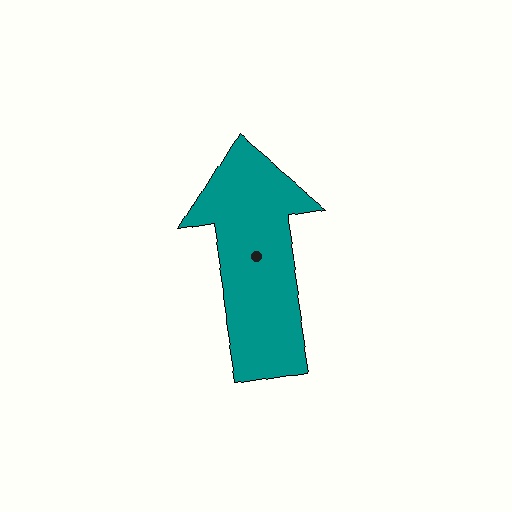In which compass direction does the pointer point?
North.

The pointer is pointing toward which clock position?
Roughly 12 o'clock.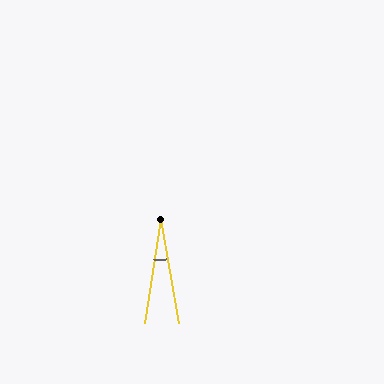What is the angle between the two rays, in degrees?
Approximately 19 degrees.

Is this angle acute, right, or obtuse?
It is acute.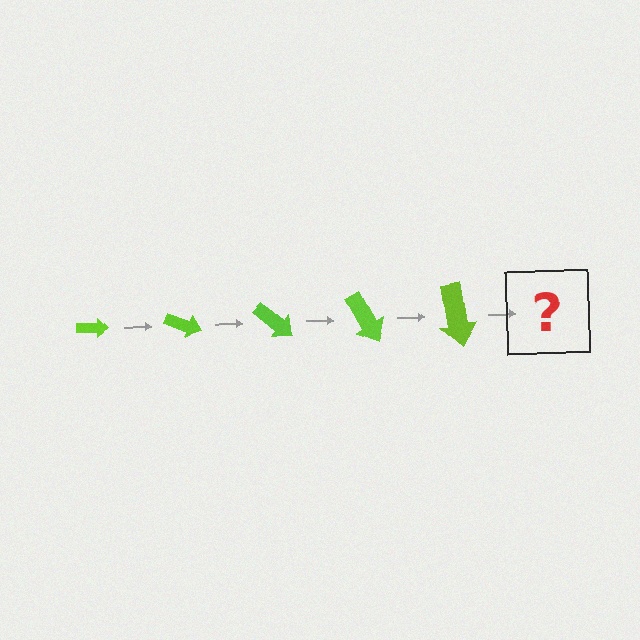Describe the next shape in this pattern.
It should be an arrow, larger than the previous one and rotated 100 degrees from the start.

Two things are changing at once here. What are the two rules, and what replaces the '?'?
The two rules are that the arrow grows larger each step and it rotates 20 degrees each step. The '?' should be an arrow, larger than the previous one and rotated 100 degrees from the start.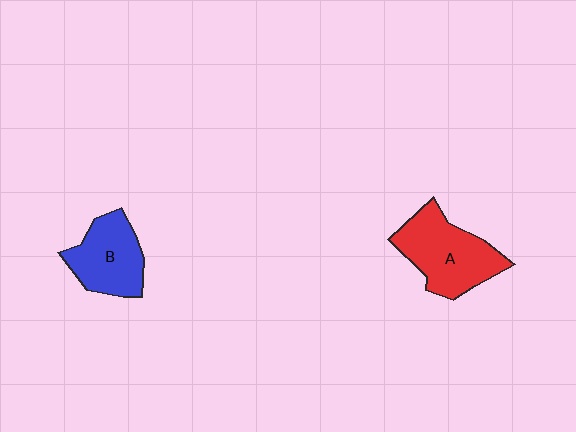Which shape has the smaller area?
Shape B (blue).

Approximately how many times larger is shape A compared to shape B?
Approximately 1.3 times.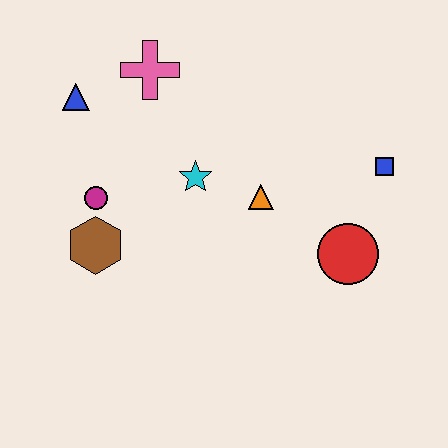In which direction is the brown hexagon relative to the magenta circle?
The brown hexagon is below the magenta circle.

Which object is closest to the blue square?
The red circle is closest to the blue square.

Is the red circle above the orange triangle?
No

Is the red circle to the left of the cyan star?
No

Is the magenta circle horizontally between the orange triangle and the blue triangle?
Yes